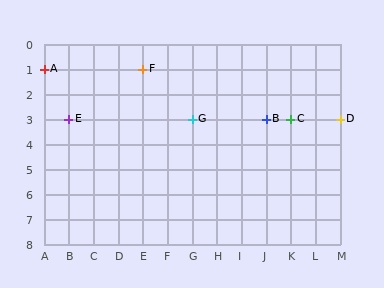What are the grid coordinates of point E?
Point E is at grid coordinates (B, 3).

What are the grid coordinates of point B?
Point B is at grid coordinates (J, 3).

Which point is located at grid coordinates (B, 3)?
Point E is at (B, 3).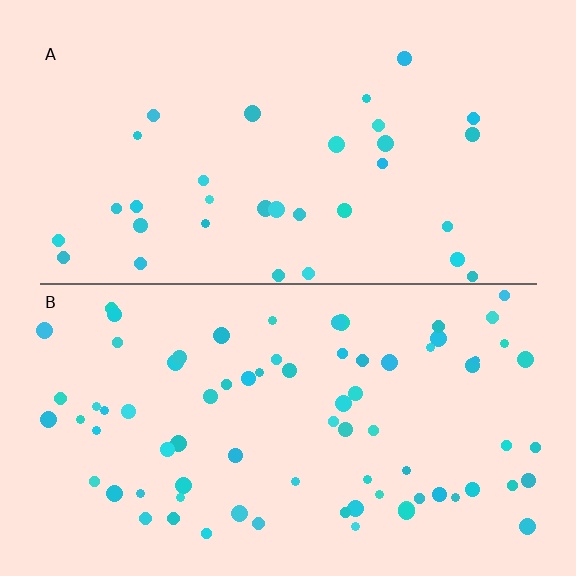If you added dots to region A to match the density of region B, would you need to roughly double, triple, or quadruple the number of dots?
Approximately double.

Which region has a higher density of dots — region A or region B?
B (the bottom).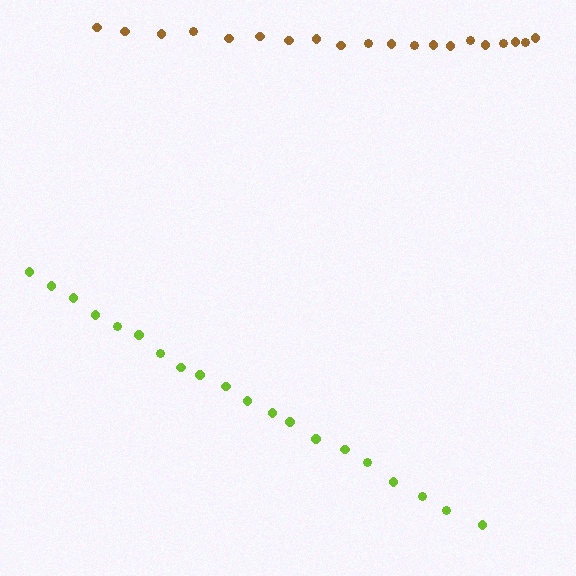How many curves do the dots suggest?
There are 2 distinct paths.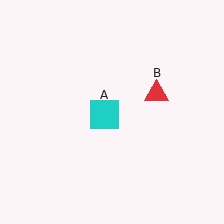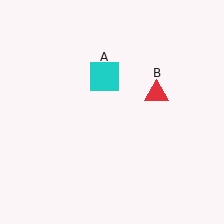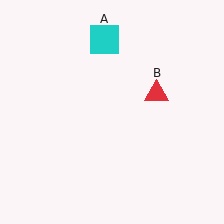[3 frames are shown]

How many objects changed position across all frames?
1 object changed position: cyan square (object A).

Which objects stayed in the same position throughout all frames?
Red triangle (object B) remained stationary.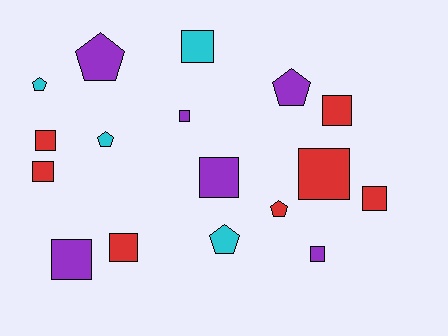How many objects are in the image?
There are 17 objects.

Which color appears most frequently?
Red, with 7 objects.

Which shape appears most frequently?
Square, with 11 objects.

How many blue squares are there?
There are no blue squares.